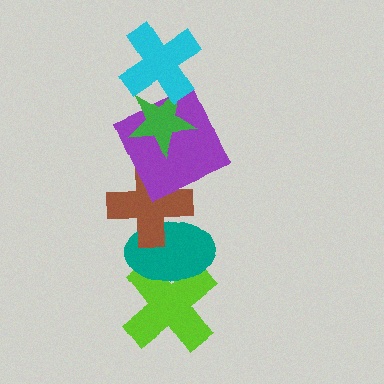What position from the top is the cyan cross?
The cyan cross is 1st from the top.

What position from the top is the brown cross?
The brown cross is 4th from the top.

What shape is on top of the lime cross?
The teal ellipse is on top of the lime cross.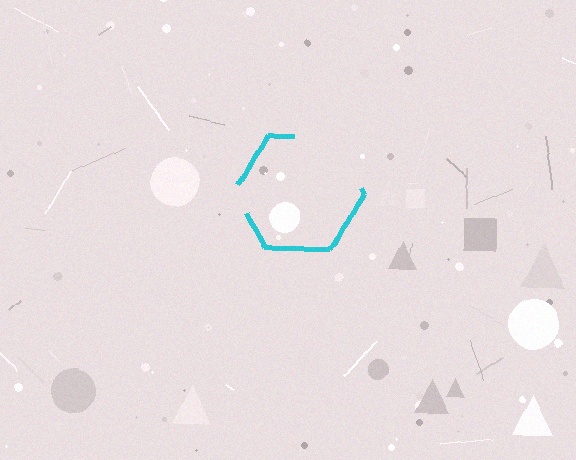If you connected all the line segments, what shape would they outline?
They would outline a hexagon.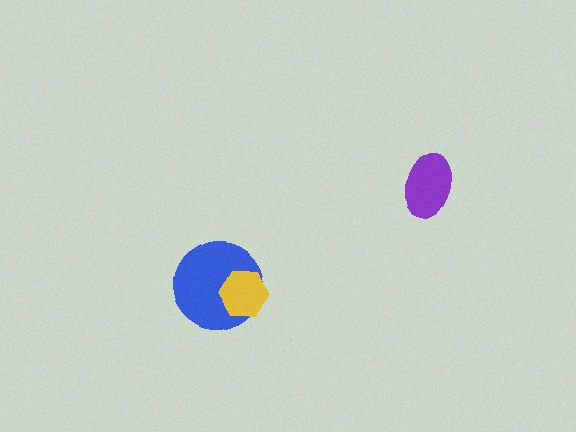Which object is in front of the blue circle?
The yellow hexagon is in front of the blue circle.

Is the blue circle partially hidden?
Yes, it is partially covered by another shape.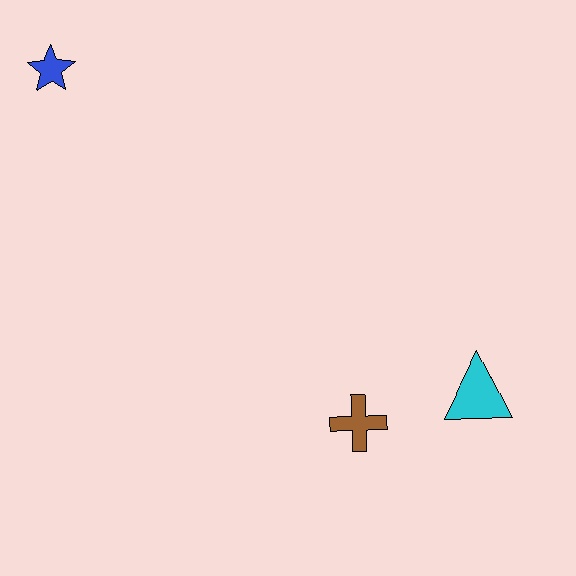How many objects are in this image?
There are 3 objects.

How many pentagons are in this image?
There are no pentagons.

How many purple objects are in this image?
There are no purple objects.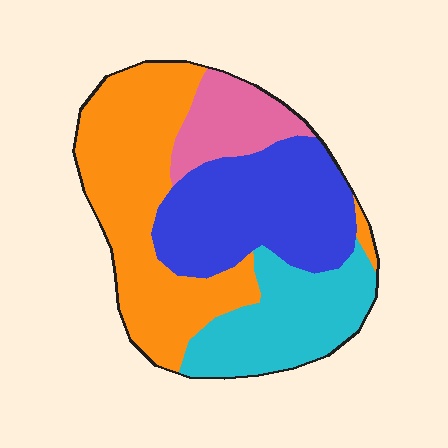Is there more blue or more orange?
Orange.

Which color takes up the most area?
Orange, at roughly 35%.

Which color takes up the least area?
Pink, at roughly 10%.